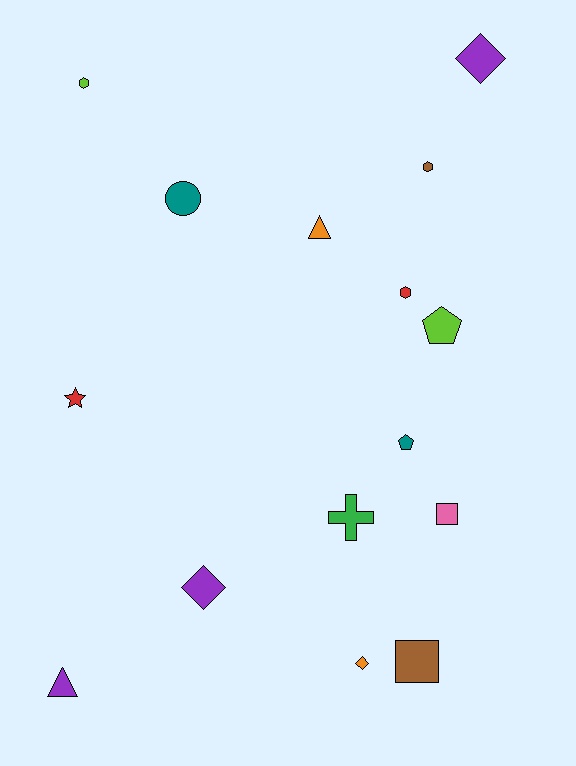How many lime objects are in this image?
There are 2 lime objects.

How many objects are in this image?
There are 15 objects.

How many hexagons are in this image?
There are 3 hexagons.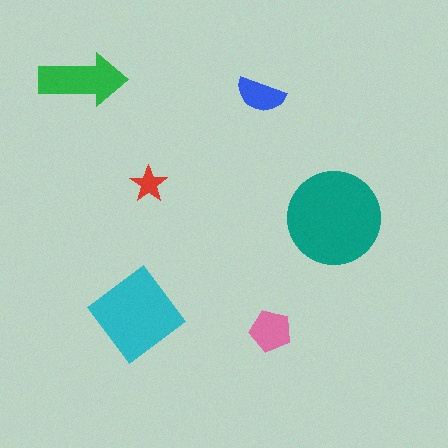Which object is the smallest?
The red star.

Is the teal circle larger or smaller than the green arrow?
Larger.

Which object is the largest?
The teal circle.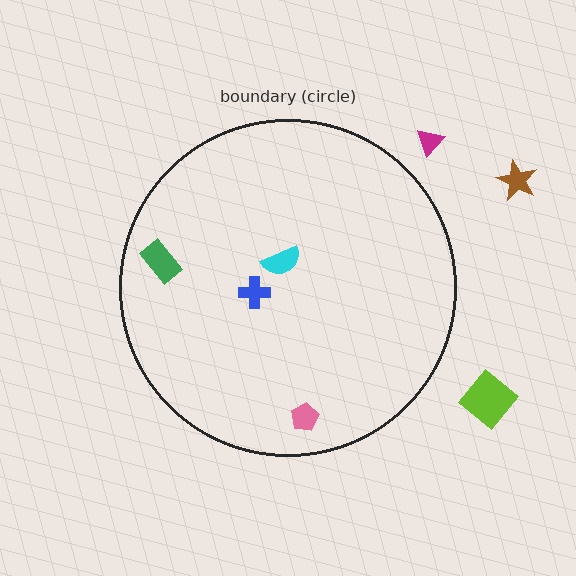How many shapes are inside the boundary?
4 inside, 3 outside.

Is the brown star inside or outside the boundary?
Outside.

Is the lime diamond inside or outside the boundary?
Outside.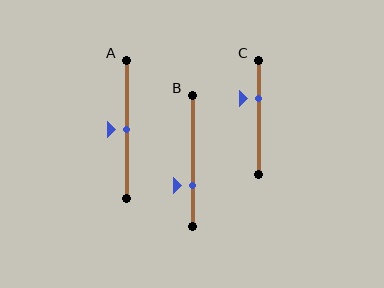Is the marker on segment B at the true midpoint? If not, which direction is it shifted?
No, the marker on segment B is shifted downward by about 19% of the segment length.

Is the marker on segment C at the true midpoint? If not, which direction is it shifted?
No, the marker on segment C is shifted upward by about 16% of the segment length.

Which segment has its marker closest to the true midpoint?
Segment A has its marker closest to the true midpoint.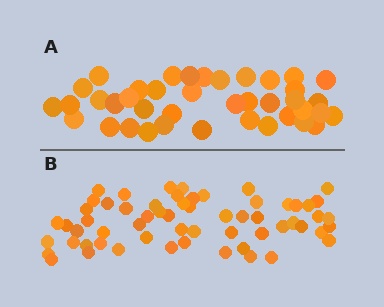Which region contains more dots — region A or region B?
Region B (the bottom region) has more dots.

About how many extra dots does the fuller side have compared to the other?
Region B has approximately 20 more dots than region A.